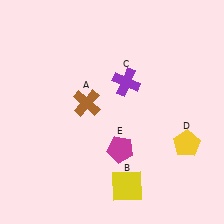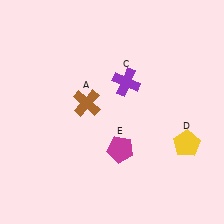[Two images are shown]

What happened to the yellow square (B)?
The yellow square (B) was removed in Image 2. It was in the bottom-right area of Image 1.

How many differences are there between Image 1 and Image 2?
There is 1 difference between the two images.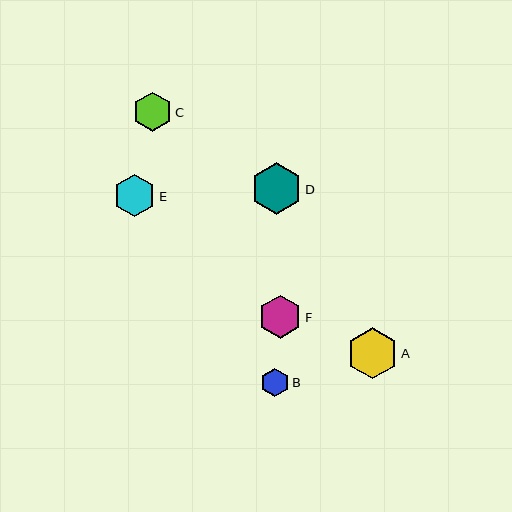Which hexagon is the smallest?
Hexagon B is the smallest with a size of approximately 29 pixels.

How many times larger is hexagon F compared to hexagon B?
Hexagon F is approximately 1.5 times the size of hexagon B.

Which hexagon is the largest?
Hexagon D is the largest with a size of approximately 51 pixels.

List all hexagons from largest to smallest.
From largest to smallest: D, A, F, E, C, B.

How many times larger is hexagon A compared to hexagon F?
Hexagon A is approximately 1.2 times the size of hexagon F.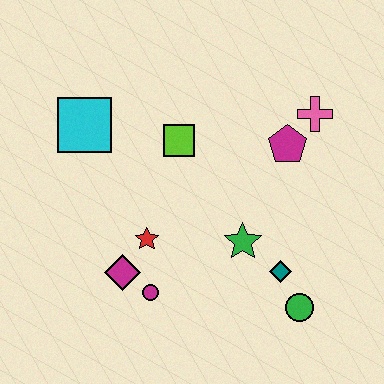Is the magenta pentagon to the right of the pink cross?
No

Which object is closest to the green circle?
The teal diamond is closest to the green circle.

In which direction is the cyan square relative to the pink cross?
The cyan square is to the left of the pink cross.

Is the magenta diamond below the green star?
Yes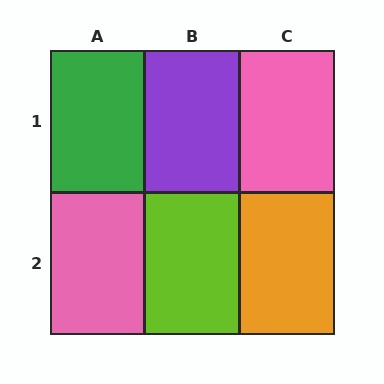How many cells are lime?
1 cell is lime.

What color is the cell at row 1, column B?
Purple.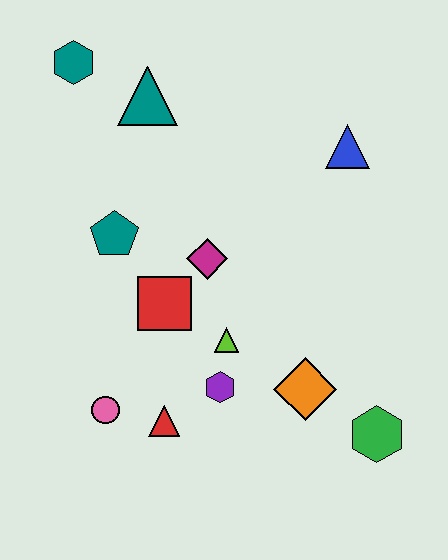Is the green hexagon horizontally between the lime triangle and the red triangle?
No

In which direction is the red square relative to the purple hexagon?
The red square is above the purple hexagon.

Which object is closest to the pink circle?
The red triangle is closest to the pink circle.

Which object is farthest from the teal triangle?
The green hexagon is farthest from the teal triangle.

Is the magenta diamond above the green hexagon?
Yes